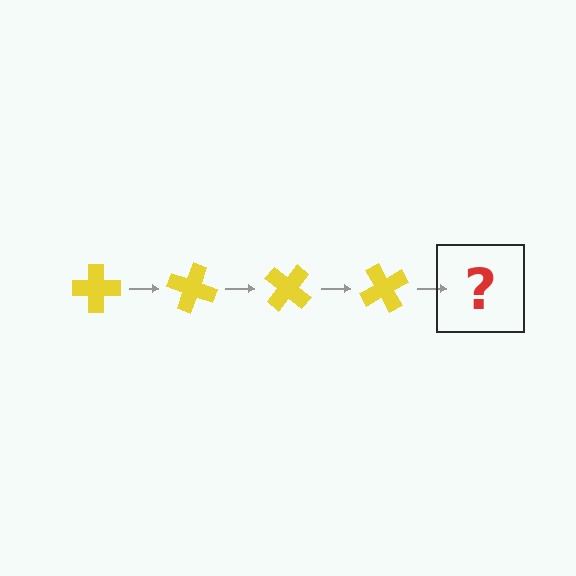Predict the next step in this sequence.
The next step is a yellow cross rotated 80 degrees.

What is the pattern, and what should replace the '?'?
The pattern is that the cross rotates 20 degrees each step. The '?' should be a yellow cross rotated 80 degrees.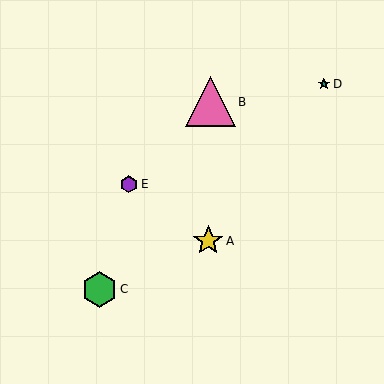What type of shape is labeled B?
Shape B is a pink triangle.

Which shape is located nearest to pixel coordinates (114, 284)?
The green hexagon (labeled C) at (100, 290) is nearest to that location.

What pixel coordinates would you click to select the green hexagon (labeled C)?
Click at (100, 290) to select the green hexagon C.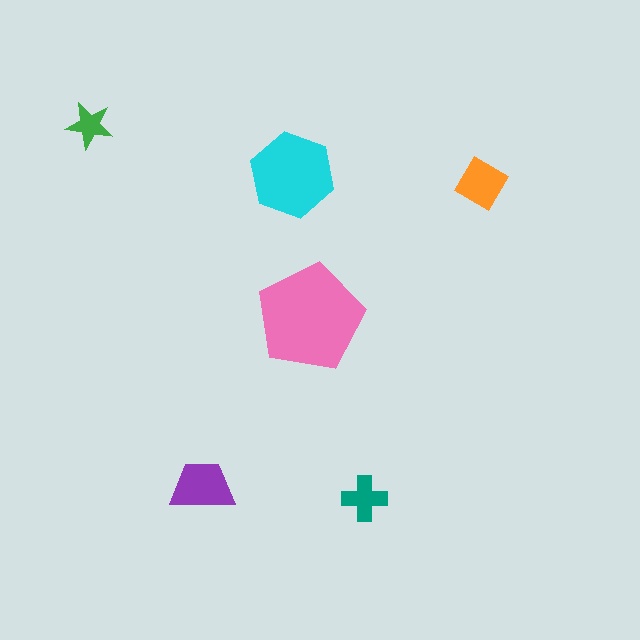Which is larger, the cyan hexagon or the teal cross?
The cyan hexagon.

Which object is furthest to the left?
The green star is leftmost.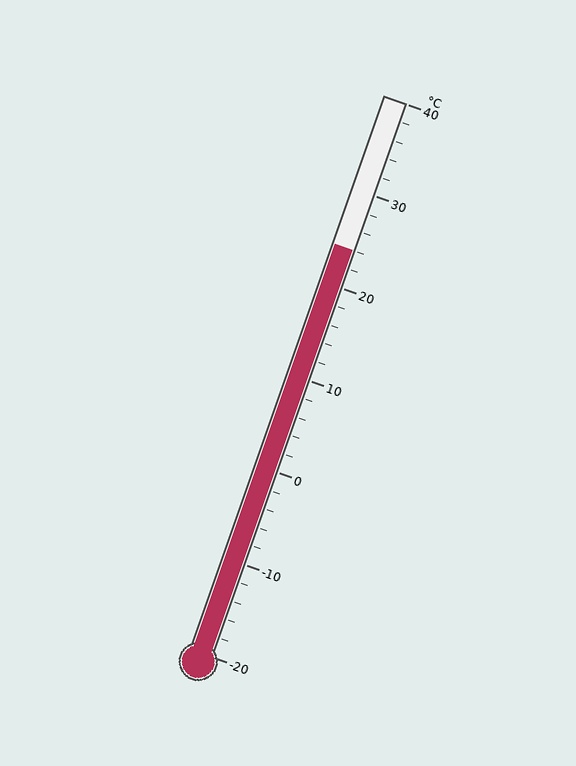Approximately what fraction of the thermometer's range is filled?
The thermometer is filled to approximately 75% of its range.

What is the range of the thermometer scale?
The thermometer scale ranges from -20°C to 40°C.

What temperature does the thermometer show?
The thermometer shows approximately 24°C.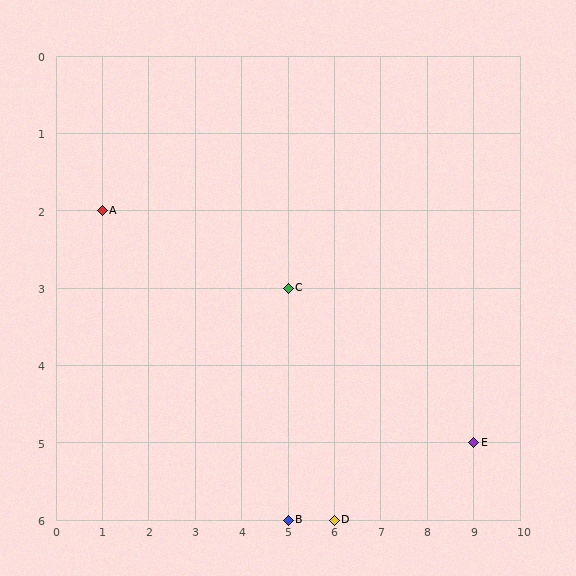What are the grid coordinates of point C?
Point C is at grid coordinates (5, 3).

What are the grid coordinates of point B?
Point B is at grid coordinates (5, 6).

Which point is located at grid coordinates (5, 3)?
Point C is at (5, 3).